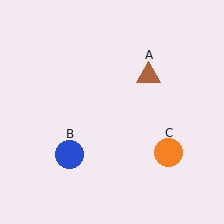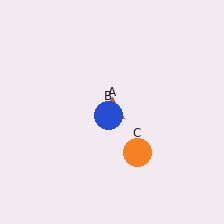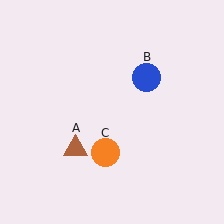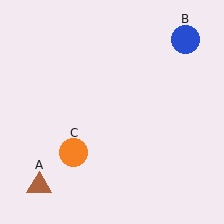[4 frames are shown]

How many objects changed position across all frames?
3 objects changed position: brown triangle (object A), blue circle (object B), orange circle (object C).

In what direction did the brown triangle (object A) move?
The brown triangle (object A) moved down and to the left.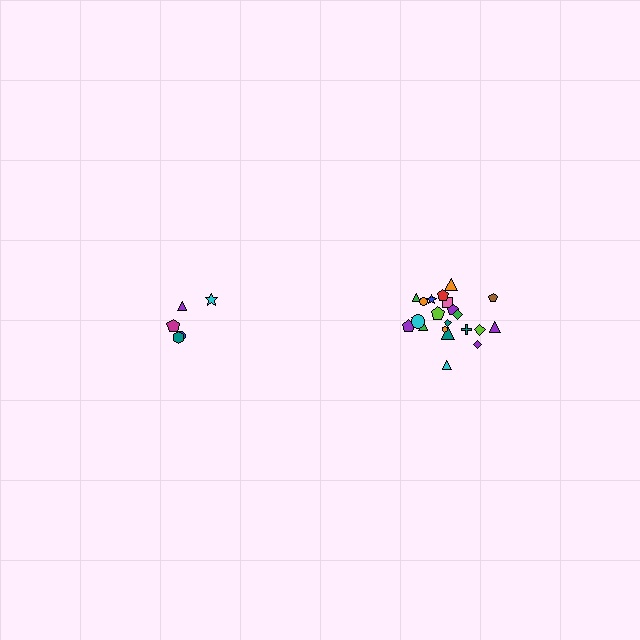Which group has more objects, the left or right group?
The right group.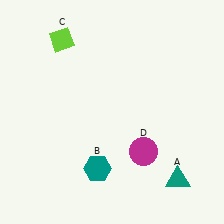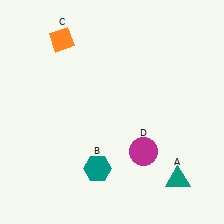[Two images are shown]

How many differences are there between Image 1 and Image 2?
There is 1 difference between the two images.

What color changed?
The diamond (C) changed from lime in Image 1 to orange in Image 2.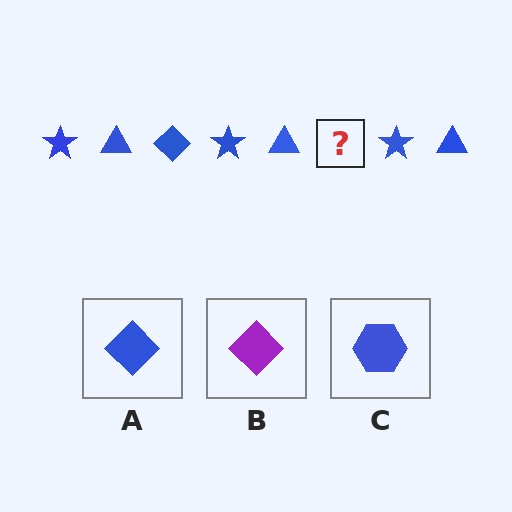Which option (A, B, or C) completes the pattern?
A.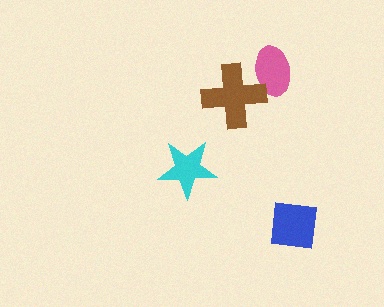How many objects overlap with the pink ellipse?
1 object overlaps with the pink ellipse.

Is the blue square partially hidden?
No, no other shape covers it.